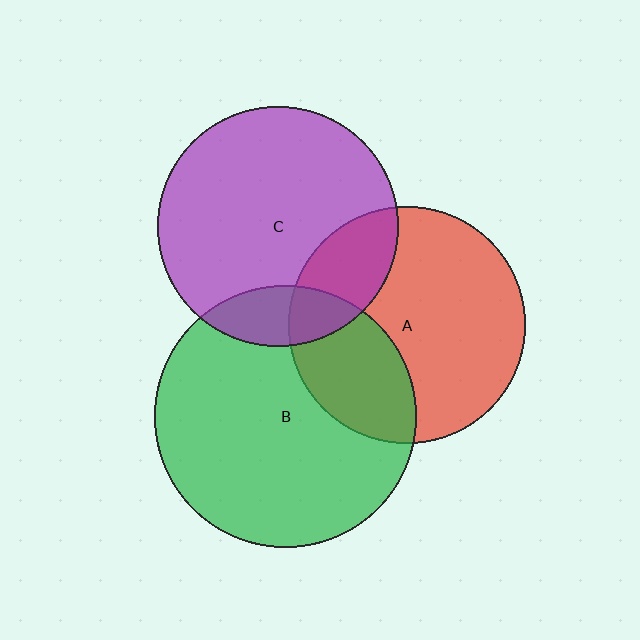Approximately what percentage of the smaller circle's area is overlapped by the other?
Approximately 30%.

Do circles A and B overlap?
Yes.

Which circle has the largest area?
Circle B (green).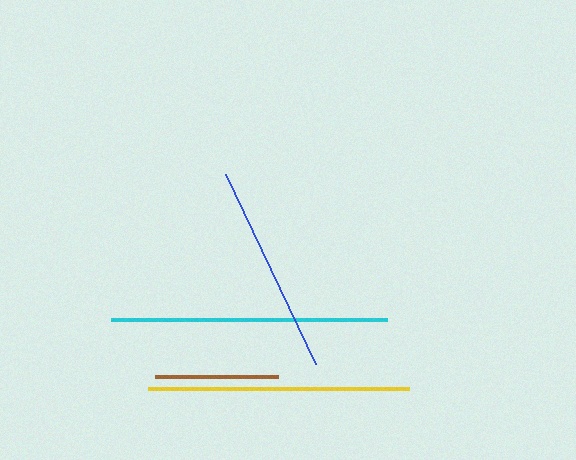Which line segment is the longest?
The cyan line is the longest at approximately 277 pixels.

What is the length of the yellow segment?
The yellow segment is approximately 261 pixels long.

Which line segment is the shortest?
The brown line is the shortest at approximately 124 pixels.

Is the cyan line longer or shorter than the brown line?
The cyan line is longer than the brown line.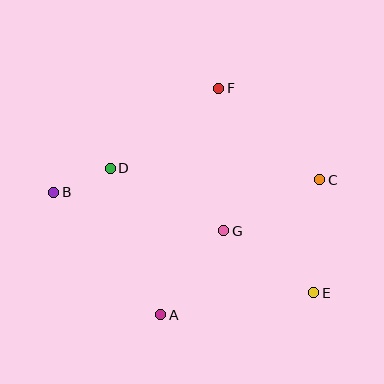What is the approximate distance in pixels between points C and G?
The distance between C and G is approximately 109 pixels.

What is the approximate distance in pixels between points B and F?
The distance between B and F is approximately 195 pixels.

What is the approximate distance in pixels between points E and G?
The distance between E and G is approximately 109 pixels.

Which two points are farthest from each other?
Points B and E are farthest from each other.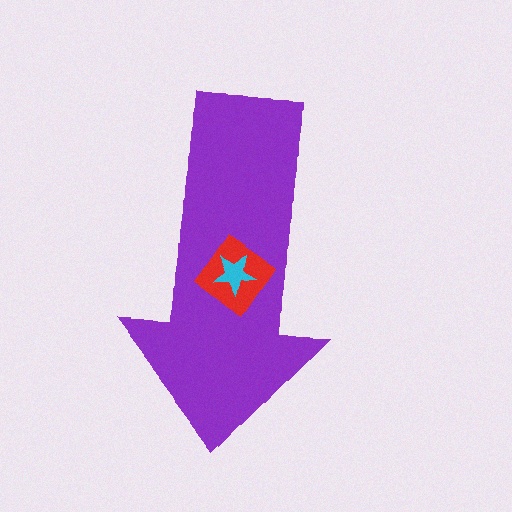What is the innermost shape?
The cyan star.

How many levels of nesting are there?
3.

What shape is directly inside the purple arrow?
The red diamond.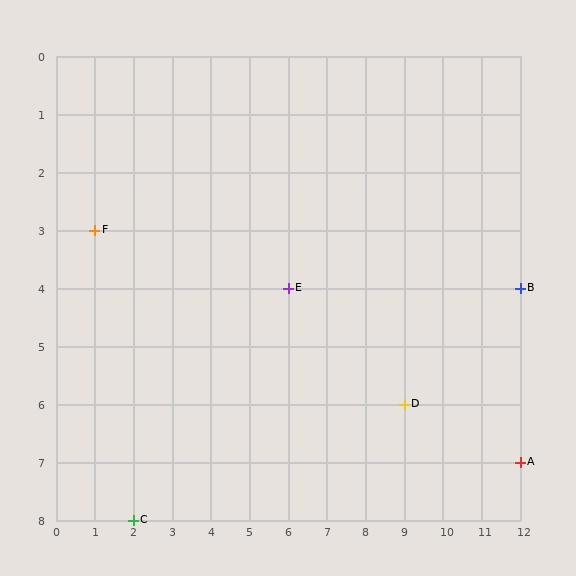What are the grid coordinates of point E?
Point E is at grid coordinates (6, 4).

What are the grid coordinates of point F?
Point F is at grid coordinates (1, 3).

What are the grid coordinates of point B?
Point B is at grid coordinates (12, 4).